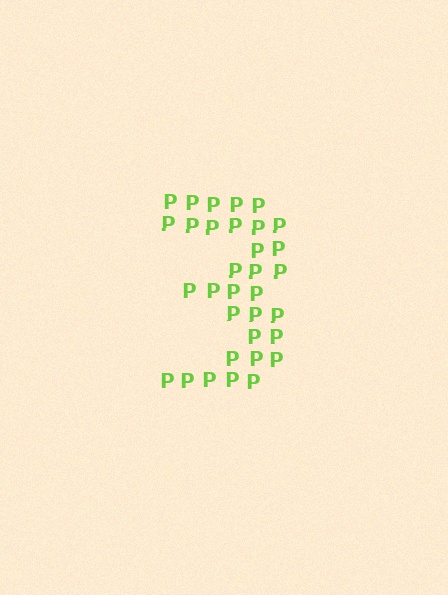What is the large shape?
The large shape is the digit 3.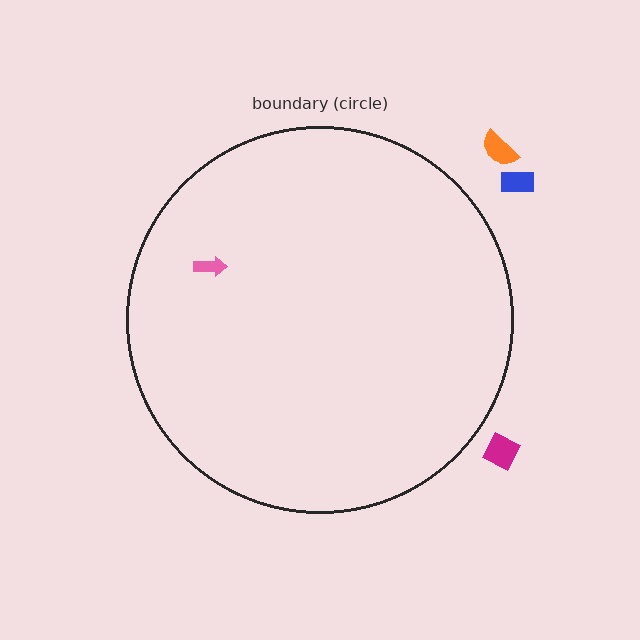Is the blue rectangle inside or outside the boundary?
Outside.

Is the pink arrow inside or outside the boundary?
Inside.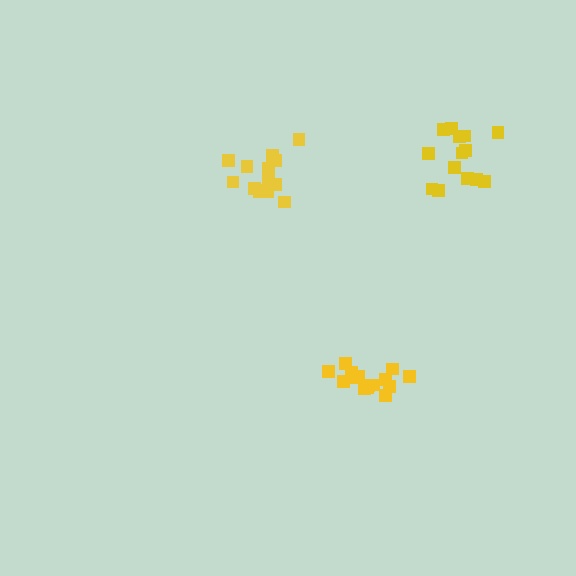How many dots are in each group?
Group 1: 14 dots, Group 2: 15 dots, Group 3: 15 dots (44 total).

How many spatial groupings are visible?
There are 3 spatial groupings.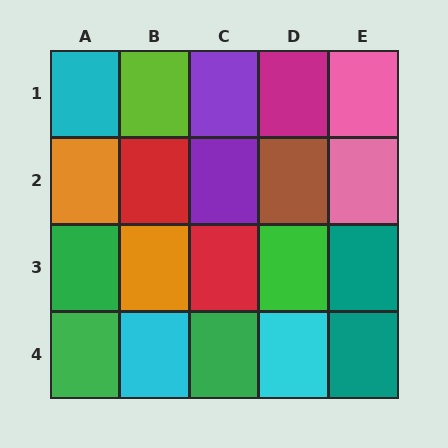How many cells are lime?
1 cell is lime.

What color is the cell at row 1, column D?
Magenta.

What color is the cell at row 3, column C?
Red.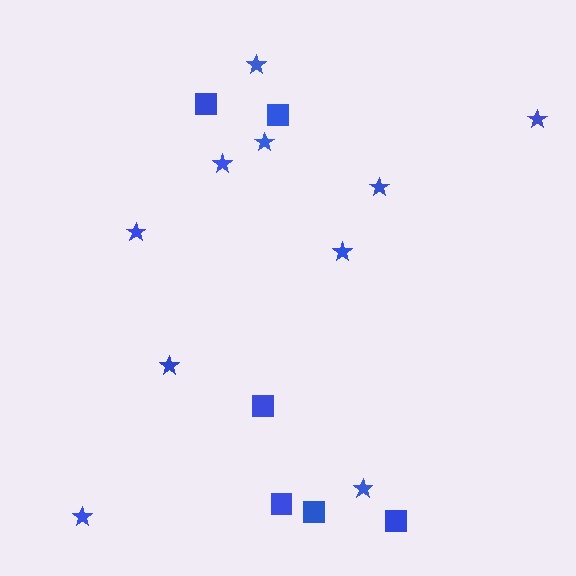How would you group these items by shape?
There are 2 groups: one group of squares (6) and one group of stars (10).